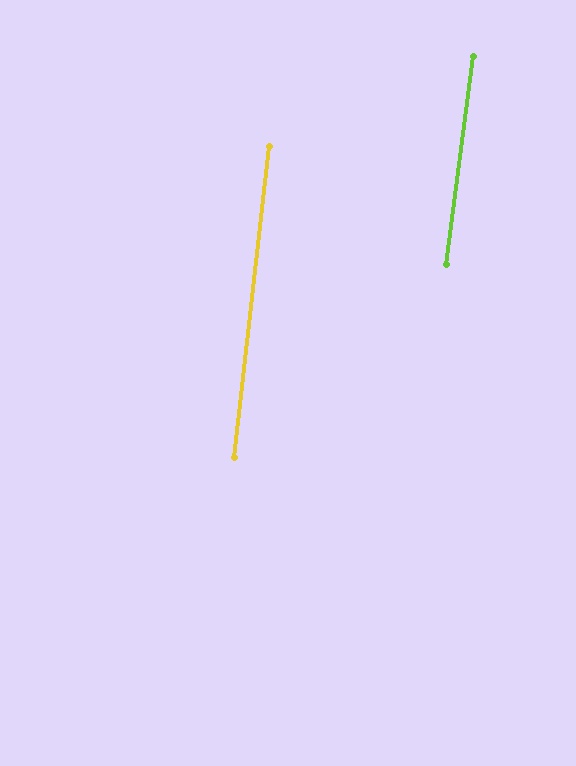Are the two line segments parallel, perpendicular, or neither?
Parallel — their directions differ by only 0.9°.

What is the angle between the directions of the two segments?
Approximately 1 degree.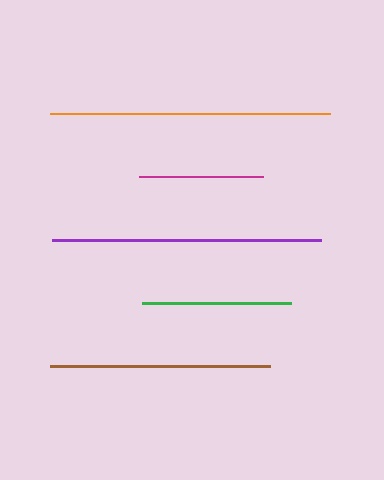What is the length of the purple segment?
The purple segment is approximately 269 pixels long.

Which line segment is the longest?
The orange line is the longest at approximately 279 pixels.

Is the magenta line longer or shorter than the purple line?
The purple line is longer than the magenta line.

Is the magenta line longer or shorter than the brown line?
The brown line is longer than the magenta line.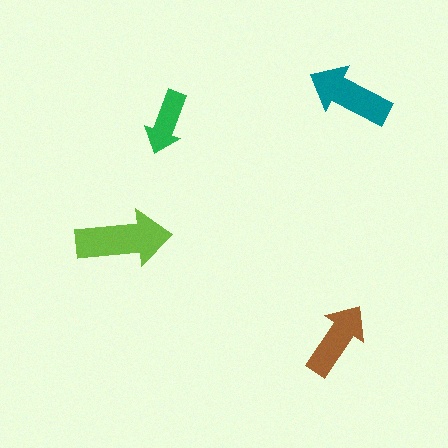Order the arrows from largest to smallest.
the lime one, the teal one, the brown one, the green one.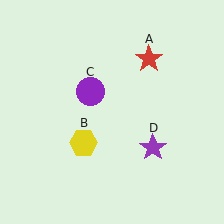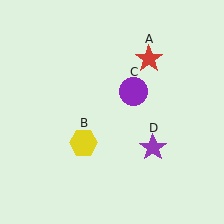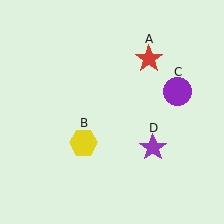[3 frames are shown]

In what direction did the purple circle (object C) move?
The purple circle (object C) moved right.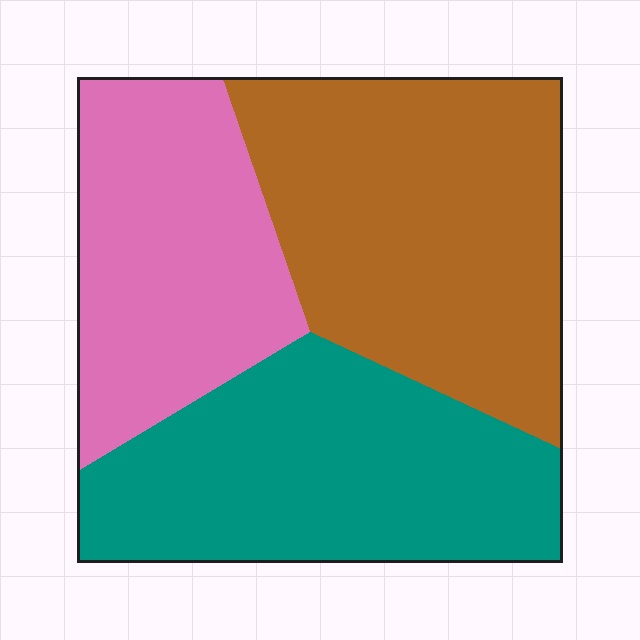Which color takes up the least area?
Pink, at roughly 25%.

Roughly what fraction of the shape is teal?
Teal covers around 35% of the shape.